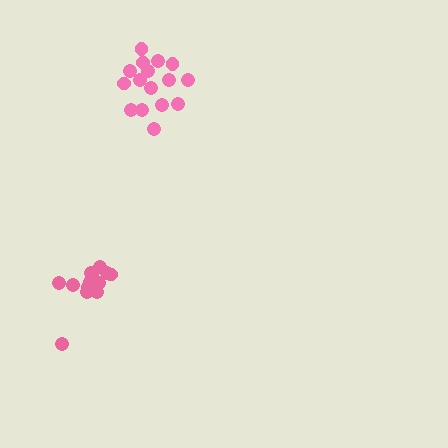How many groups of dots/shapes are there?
There are 2 groups.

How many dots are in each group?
Group 1: 16 dots, Group 2: 14 dots (30 total).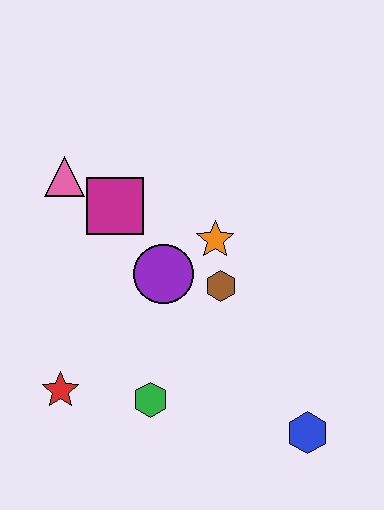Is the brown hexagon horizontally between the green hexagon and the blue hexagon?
Yes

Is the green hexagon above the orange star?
No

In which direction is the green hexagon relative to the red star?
The green hexagon is to the right of the red star.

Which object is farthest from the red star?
The blue hexagon is farthest from the red star.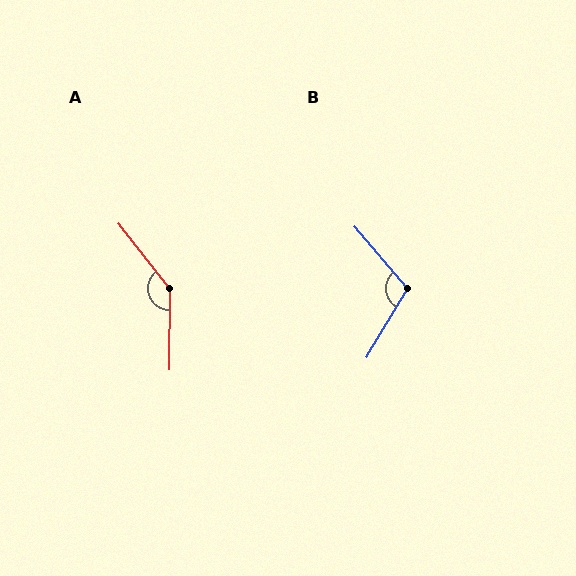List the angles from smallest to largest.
B (109°), A (142°).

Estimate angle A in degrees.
Approximately 142 degrees.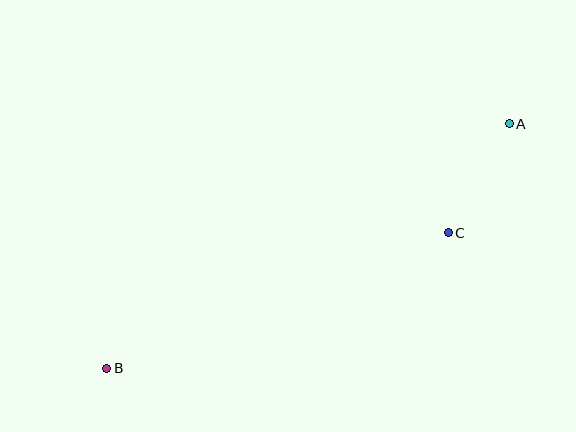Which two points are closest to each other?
Points A and C are closest to each other.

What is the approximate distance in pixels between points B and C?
The distance between B and C is approximately 367 pixels.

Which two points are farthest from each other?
Points A and B are farthest from each other.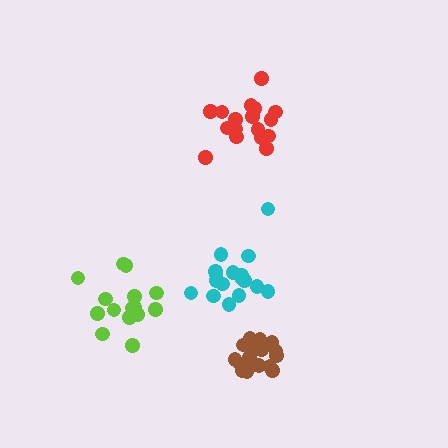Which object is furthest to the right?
The brown cluster is rightmost.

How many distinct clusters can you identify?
There are 4 distinct clusters.